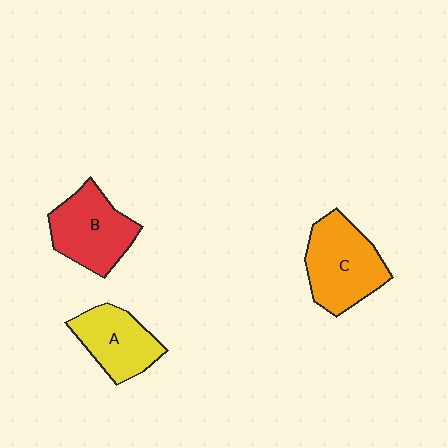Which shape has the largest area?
Shape C (orange).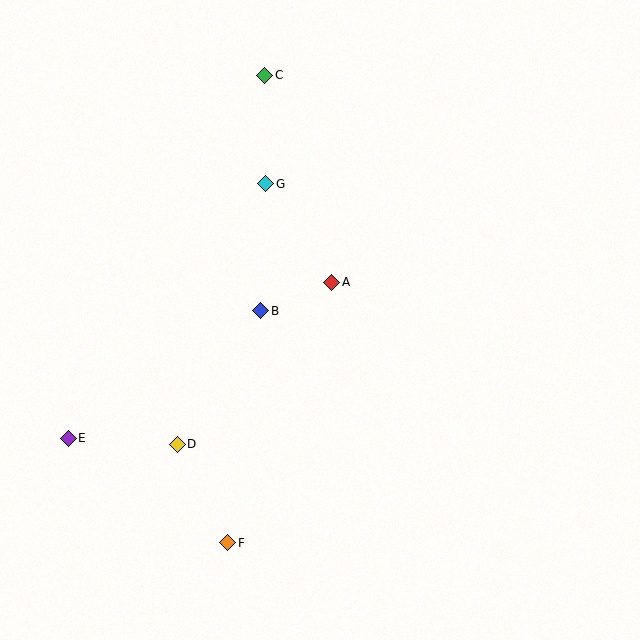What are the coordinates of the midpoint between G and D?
The midpoint between G and D is at (222, 314).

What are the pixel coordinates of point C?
Point C is at (265, 75).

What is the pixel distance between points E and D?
The distance between E and D is 109 pixels.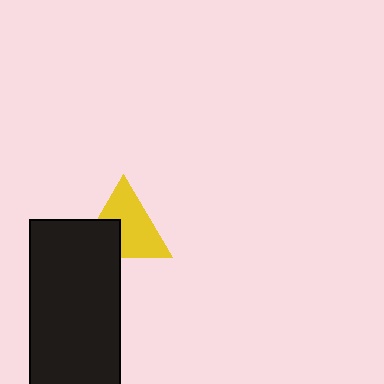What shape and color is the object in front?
The object in front is a black rectangle.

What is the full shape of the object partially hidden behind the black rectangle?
The partially hidden object is a yellow triangle.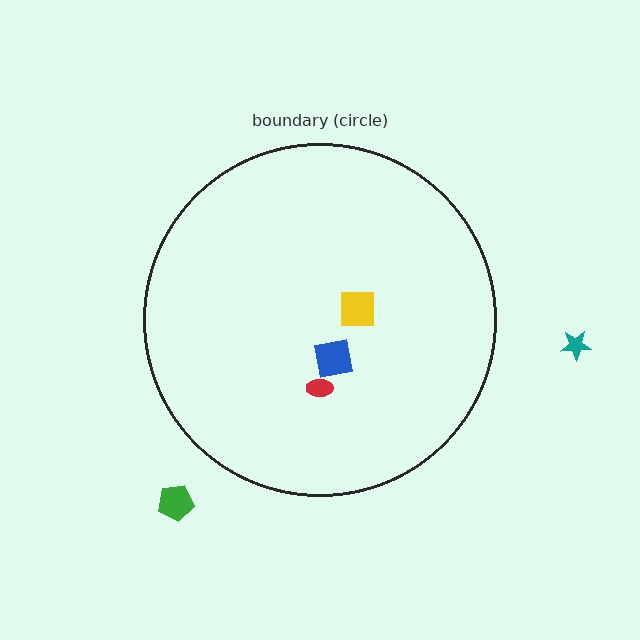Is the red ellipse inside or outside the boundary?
Inside.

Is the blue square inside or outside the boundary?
Inside.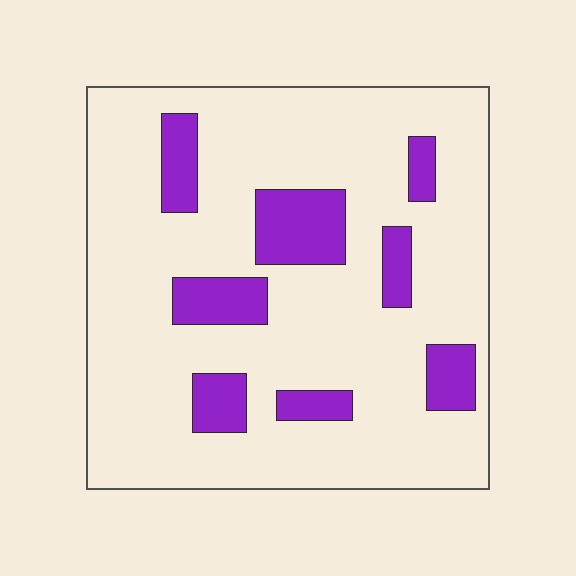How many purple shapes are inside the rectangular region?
8.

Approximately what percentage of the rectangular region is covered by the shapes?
Approximately 20%.